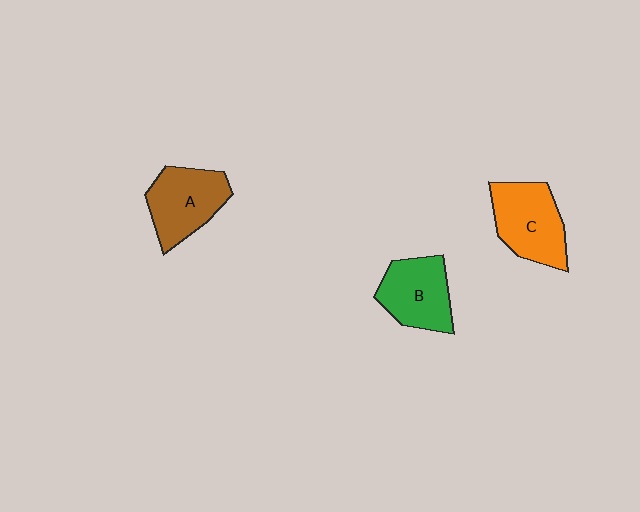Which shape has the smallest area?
Shape B (green).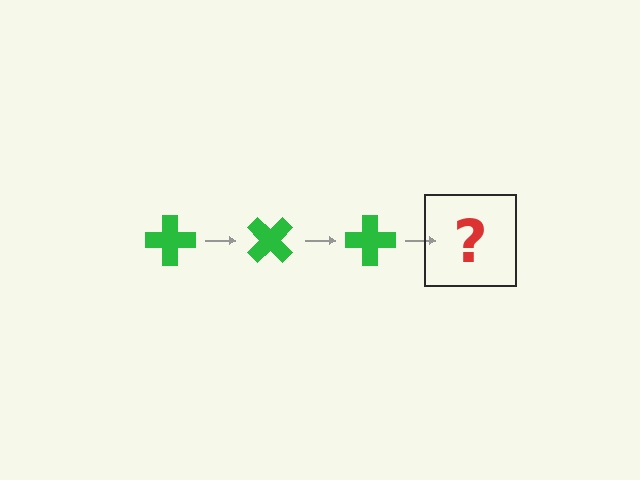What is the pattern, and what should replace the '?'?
The pattern is that the cross rotates 45 degrees each step. The '?' should be a green cross rotated 135 degrees.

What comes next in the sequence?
The next element should be a green cross rotated 135 degrees.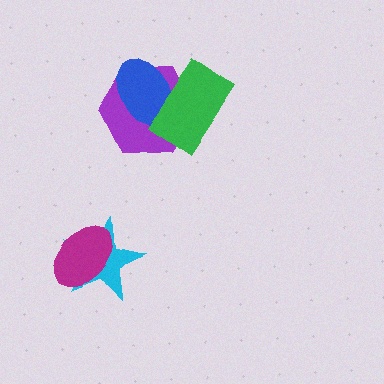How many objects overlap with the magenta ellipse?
1 object overlaps with the magenta ellipse.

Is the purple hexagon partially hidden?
Yes, it is partially covered by another shape.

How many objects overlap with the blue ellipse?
2 objects overlap with the blue ellipse.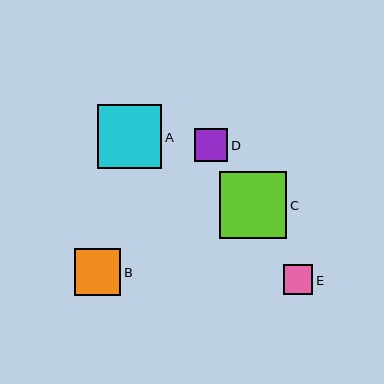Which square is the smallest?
Square E is the smallest with a size of approximately 30 pixels.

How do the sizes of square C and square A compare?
Square C and square A are approximately the same size.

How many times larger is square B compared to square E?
Square B is approximately 1.6 times the size of square E.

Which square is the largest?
Square C is the largest with a size of approximately 67 pixels.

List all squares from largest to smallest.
From largest to smallest: C, A, B, D, E.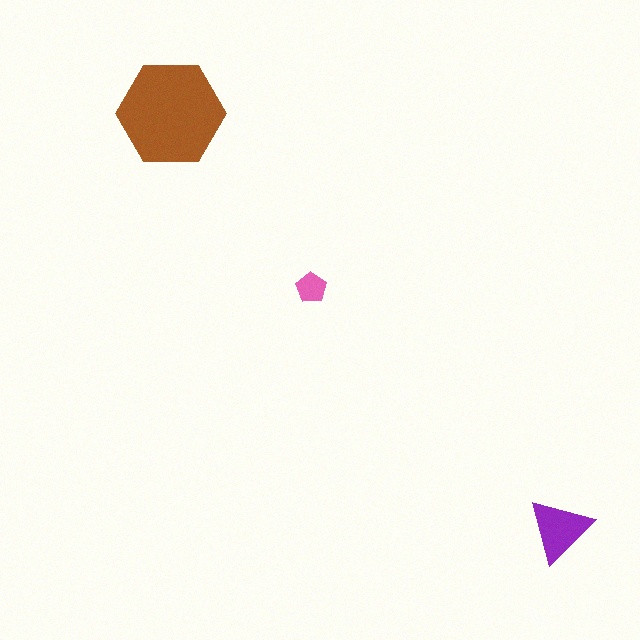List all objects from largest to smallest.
The brown hexagon, the purple triangle, the pink pentagon.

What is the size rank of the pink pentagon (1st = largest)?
3rd.